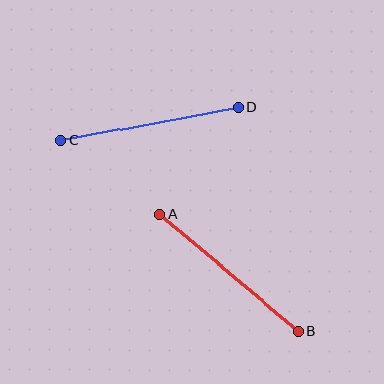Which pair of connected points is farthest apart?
Points A and B are farthest apart.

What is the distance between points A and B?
The distance is approximately 182 pixels.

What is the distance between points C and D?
The distance is approximately 180 pixels.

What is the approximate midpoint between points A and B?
The midpoint is at approximately (229, 272) pixels.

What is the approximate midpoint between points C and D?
The midpoint is at approximately (149, 124) pixels.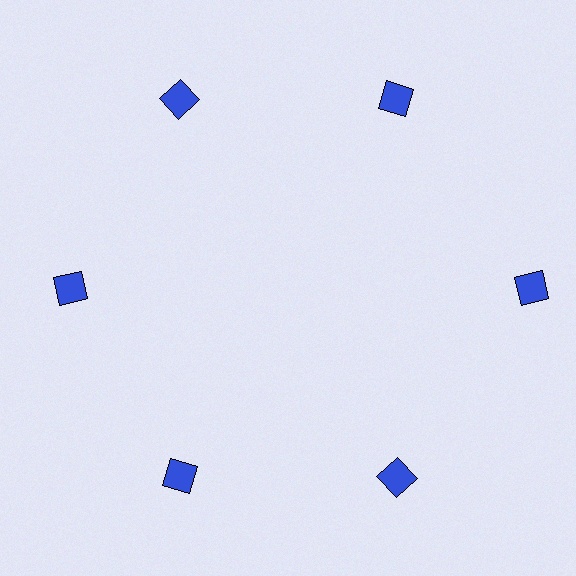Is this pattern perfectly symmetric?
No. The 6 blue squares are arranged in a ring, but one element near the 3 o'clock position is pushed outward from the center, breaking the 6-fold rotational symmetry.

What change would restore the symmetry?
The symmetry would be restored by moving it inward, back onto the ring so that all 6 squares sit at equal angles and equal distance from the center.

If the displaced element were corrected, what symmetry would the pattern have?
It would have 6-fold rotational symmetry — the pattern would map onto itself every 60 degrees.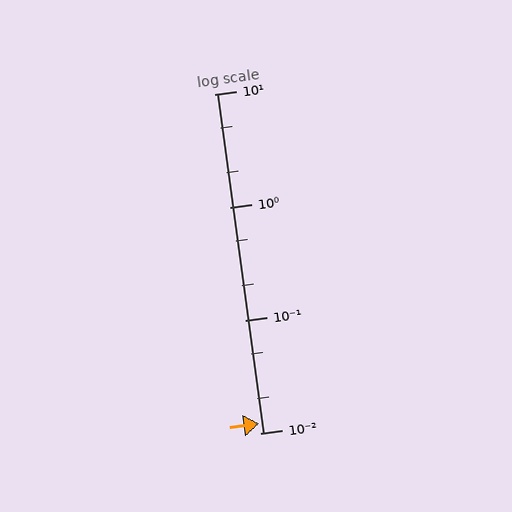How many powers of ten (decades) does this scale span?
The scale spans 3 decades, from 0.01 to 10.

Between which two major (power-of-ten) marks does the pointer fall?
The pointer is between 0.01 and 0.1.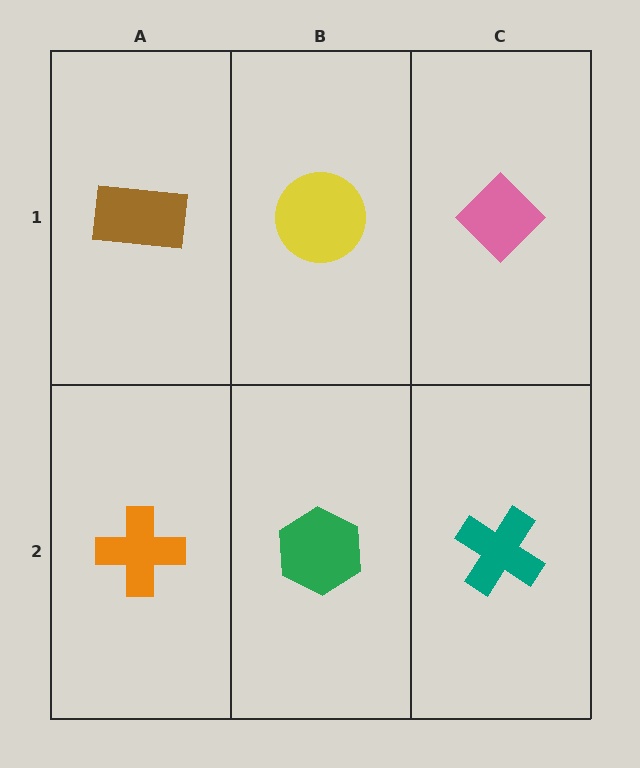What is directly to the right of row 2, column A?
A green hexagon.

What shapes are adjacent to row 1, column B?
A green hexagon (row 2, column B), a brown rectangle (row 1, column A), a pink diamond (row 1, column C).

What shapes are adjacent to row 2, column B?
A yellow circle (row 1, column B), an orange cross (row 2, column A), a teal cross (row 2, column C).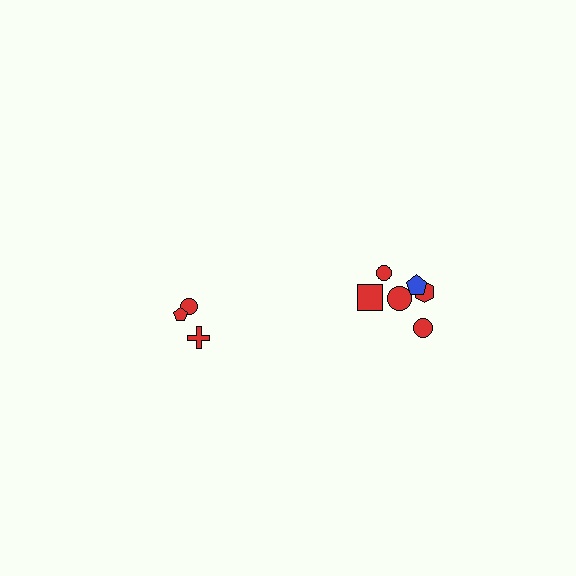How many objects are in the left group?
There are 3 objects.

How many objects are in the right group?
There are 6 objects.